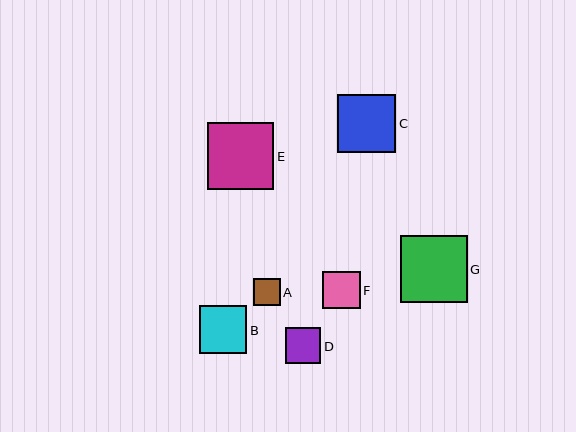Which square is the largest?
Square G is the largest with a size of approximately 67 pixels.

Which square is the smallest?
Square A is the smallest with a size of approximately 26 pixels.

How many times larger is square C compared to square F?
Square C is approximately 1.6 times the size of square F.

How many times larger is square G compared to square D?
Square G is approximately 1.9 times the size of square D.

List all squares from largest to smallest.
From largest to smallest: G, E, C, B, F, D, A.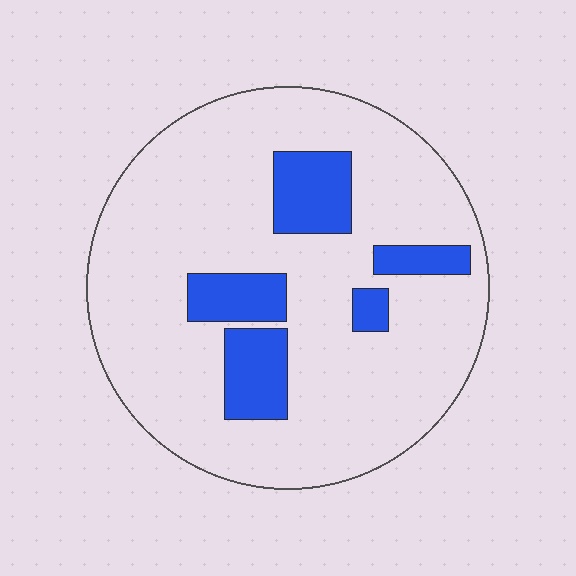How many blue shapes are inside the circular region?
5.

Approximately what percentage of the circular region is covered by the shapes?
Approximately 15%.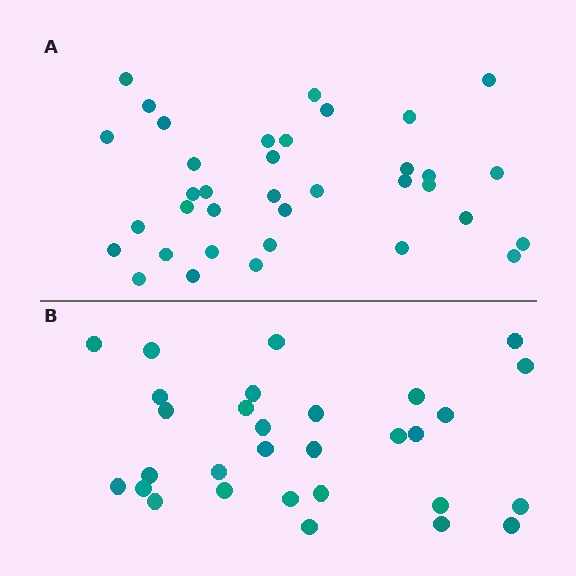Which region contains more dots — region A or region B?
Region A (the top region) has more dots.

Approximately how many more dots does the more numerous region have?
Region A has about 6 more dots than region B.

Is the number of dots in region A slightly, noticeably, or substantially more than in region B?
Region A has only slightly more — the two regions are fairly close. The ratio is roughly 1.2 to 1.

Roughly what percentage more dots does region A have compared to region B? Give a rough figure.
About 20% more.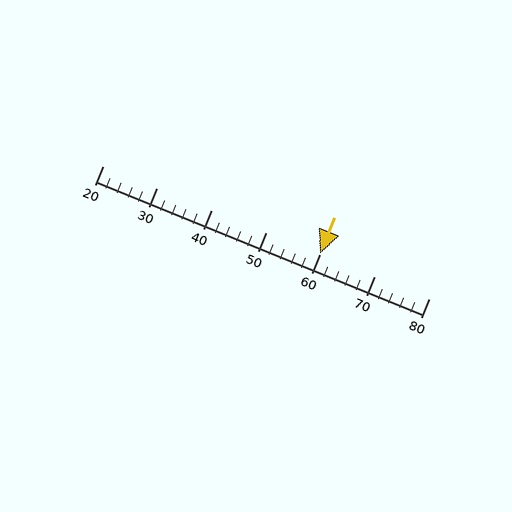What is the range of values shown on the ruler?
The ruler shows values from 20 to 80.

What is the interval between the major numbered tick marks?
The major tick marks are spaced 10 units apart.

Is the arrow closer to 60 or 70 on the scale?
The arrow is closer to 60.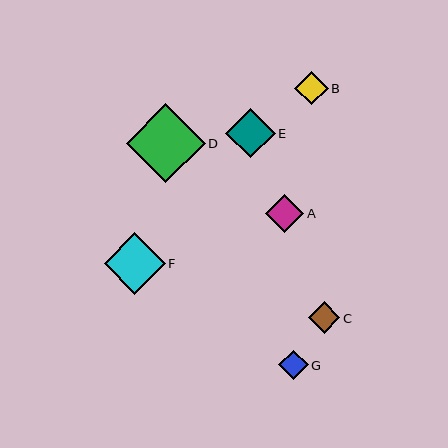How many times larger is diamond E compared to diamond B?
Diamond E is approximately 1.5 times the size of diamond B.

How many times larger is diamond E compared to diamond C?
Diamond E is approximately 1.6 times the size of diamond C.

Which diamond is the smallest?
Diamond G is the smallest with a size of approximately 29 pixels.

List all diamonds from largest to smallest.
From largest to smallest: D, F, E, A, B, C, G.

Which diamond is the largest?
Diamond D is the largest with a size of approximately 79 pixels.